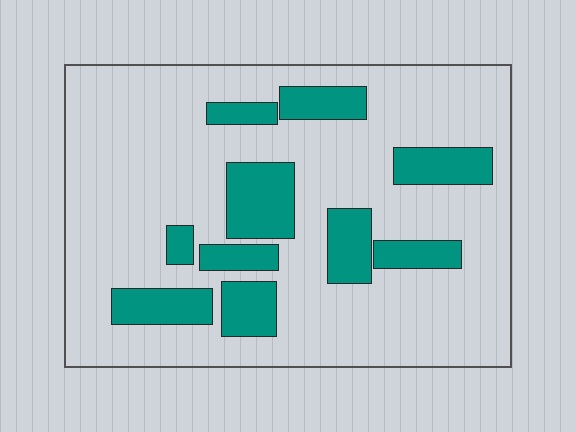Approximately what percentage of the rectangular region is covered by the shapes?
Approximately 20%.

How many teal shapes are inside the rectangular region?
10.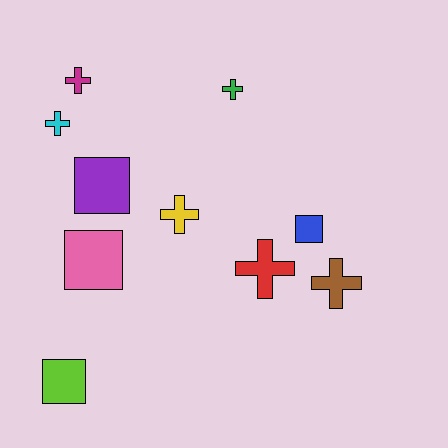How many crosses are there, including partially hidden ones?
There are 6 crosses.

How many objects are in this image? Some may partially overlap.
There are 10 objects.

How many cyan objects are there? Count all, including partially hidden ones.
There is 1 cyan object.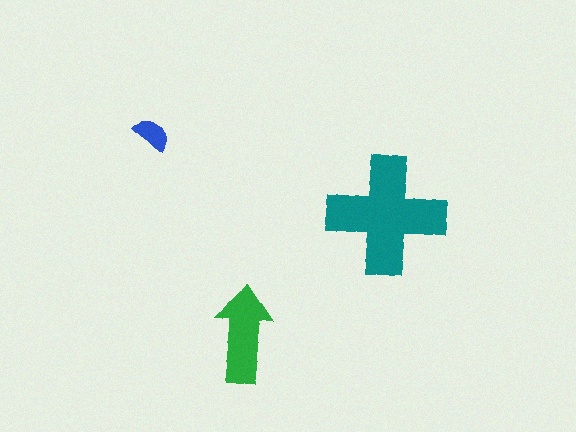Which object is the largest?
The teal cross.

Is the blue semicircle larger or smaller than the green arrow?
Smaller.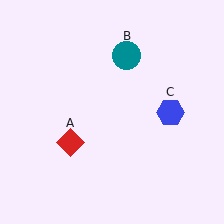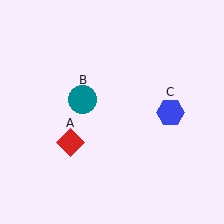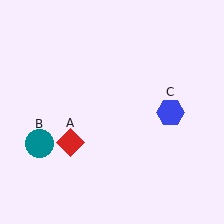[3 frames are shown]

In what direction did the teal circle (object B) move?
The teal circle (object B) moved down and to the left.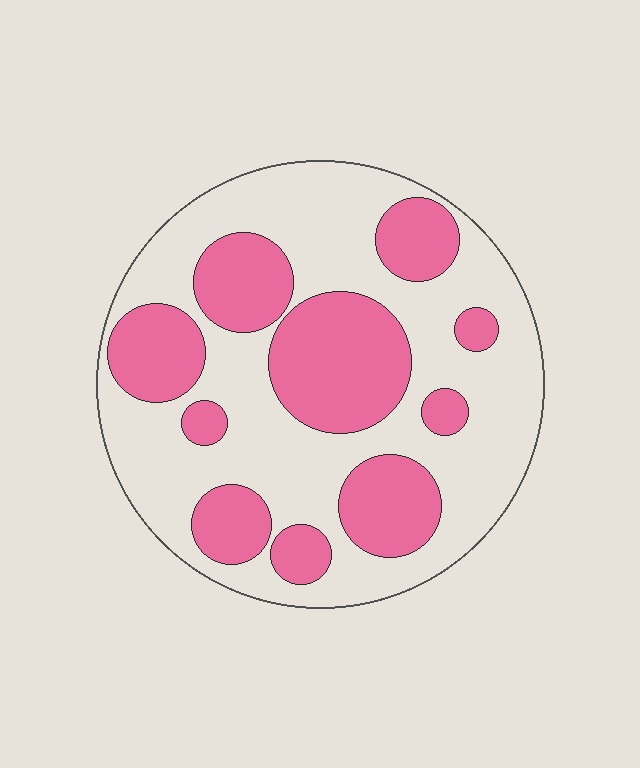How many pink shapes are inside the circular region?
10.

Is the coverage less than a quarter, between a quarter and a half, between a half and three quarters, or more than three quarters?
Between a quarter and a half.